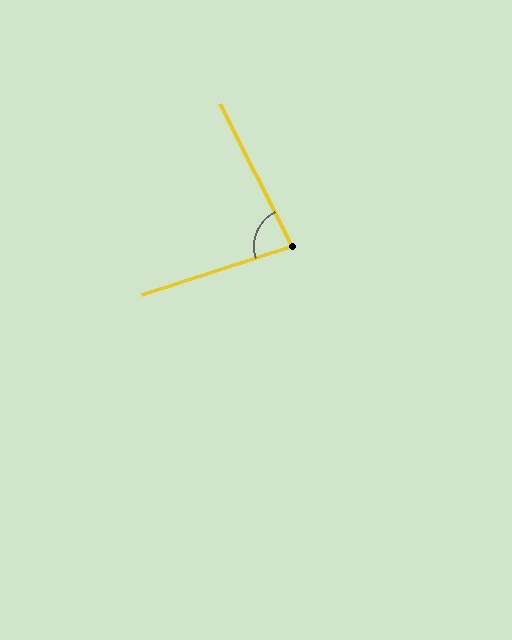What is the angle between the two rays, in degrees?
Approximately 81 degrees.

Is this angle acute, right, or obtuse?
It is acute.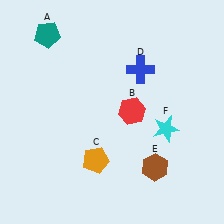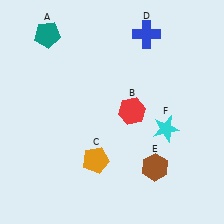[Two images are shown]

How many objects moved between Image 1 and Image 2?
1 object moved between the two images.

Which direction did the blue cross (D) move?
The blue cross (D) moved up.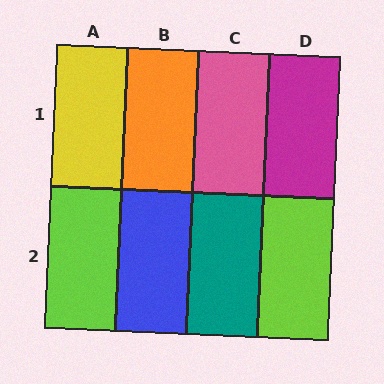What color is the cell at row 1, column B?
Orange.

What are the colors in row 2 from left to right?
Lime, blue, teal, lime.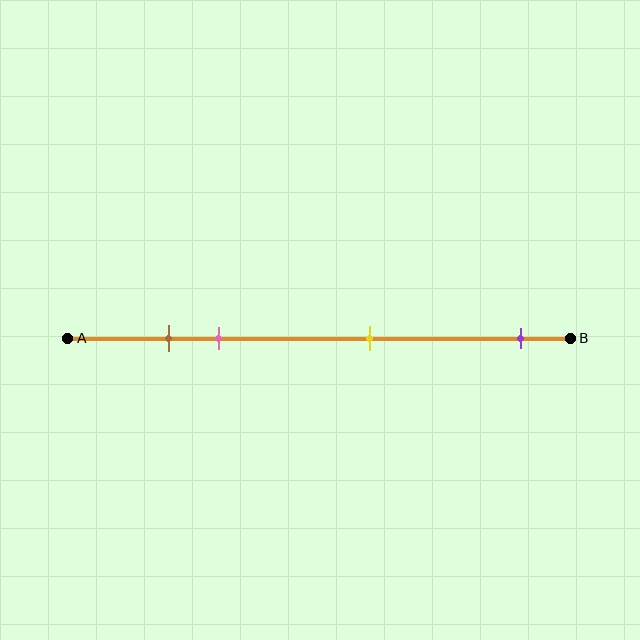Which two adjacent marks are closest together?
The brown and pink marks are the closest adjacent pair.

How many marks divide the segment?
There are 4 marks dividing the segment.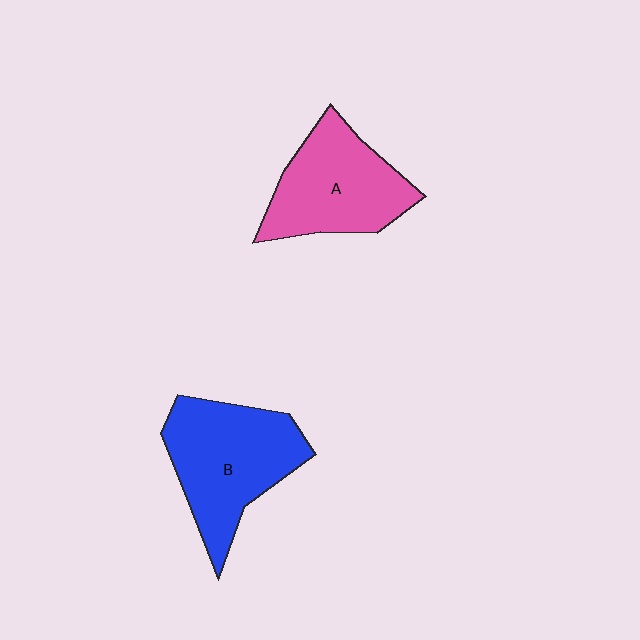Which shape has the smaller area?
Shape A (pink).